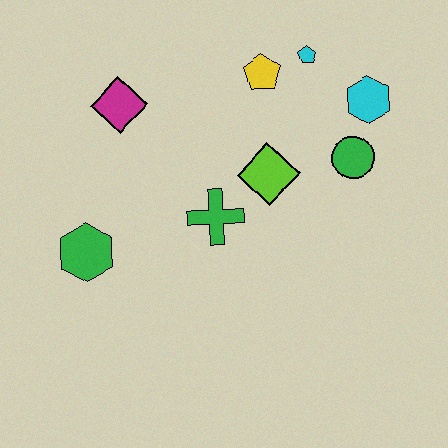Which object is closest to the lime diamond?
The green cross is closest to the lime diamond.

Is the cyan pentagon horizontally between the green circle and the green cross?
Yes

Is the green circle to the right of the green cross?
Yes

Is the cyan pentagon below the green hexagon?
No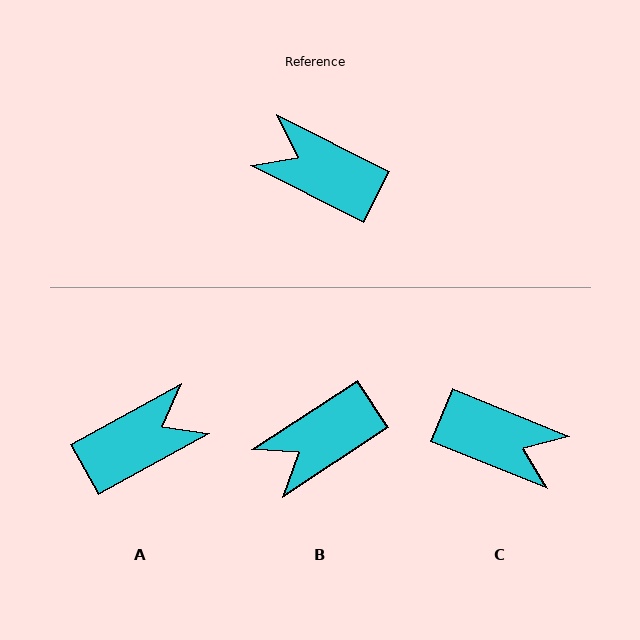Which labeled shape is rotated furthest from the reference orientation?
C, about 175 degrees away.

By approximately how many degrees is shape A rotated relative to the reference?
Approximately 125 degrees clockwise.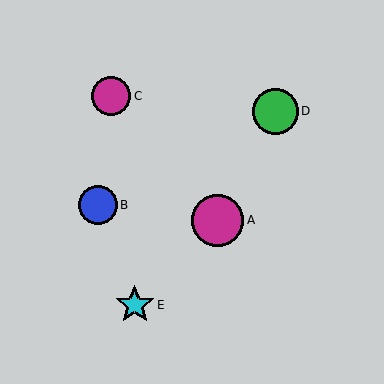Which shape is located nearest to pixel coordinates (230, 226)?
The magenta circle (labeled A) at (218, 220) is nearest to that location.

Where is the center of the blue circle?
The center of the blue circle is at (98, 205).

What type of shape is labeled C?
Shape C is a magenta circle.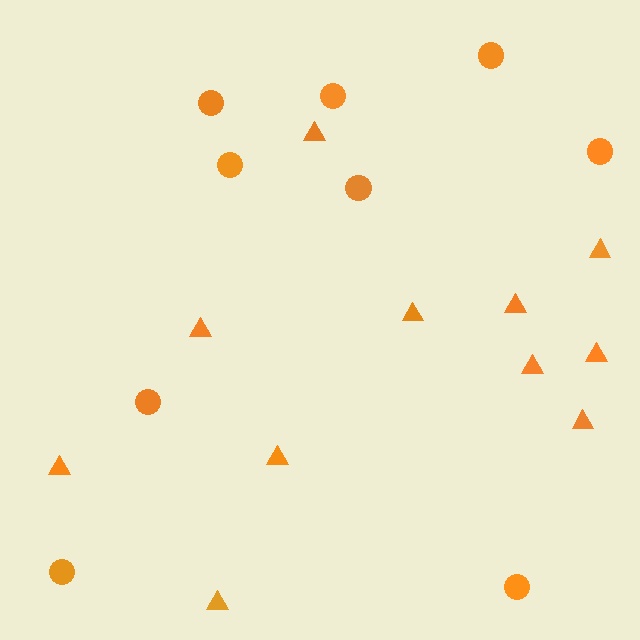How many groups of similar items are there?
There are 2 groups: one group of triangles (11) and one group of circles (9).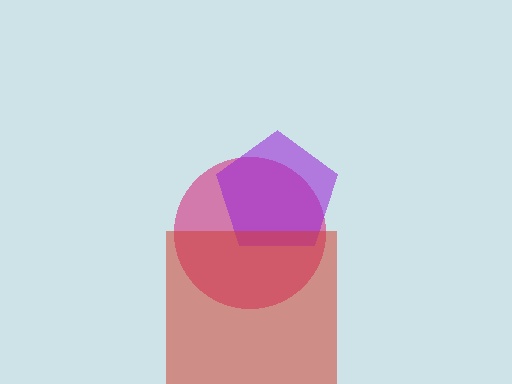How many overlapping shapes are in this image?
There are 3 overlapping shapes in the image.